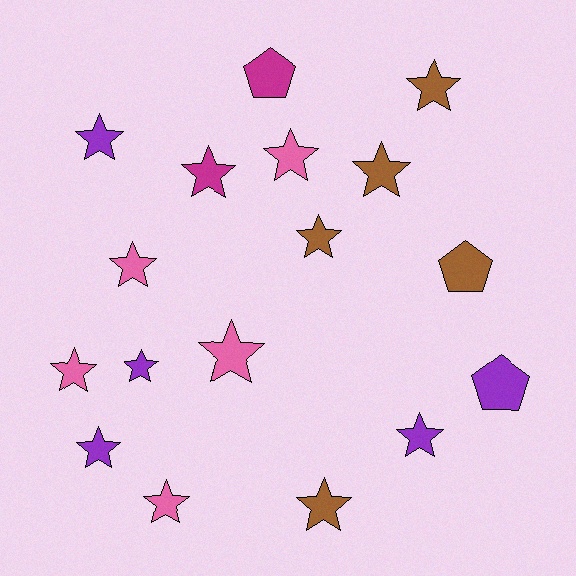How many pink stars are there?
There are 5 pink stars.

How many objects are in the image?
There are 17 objects.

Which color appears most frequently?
Purple, with 5 objects.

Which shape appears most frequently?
Star, with 14 objects.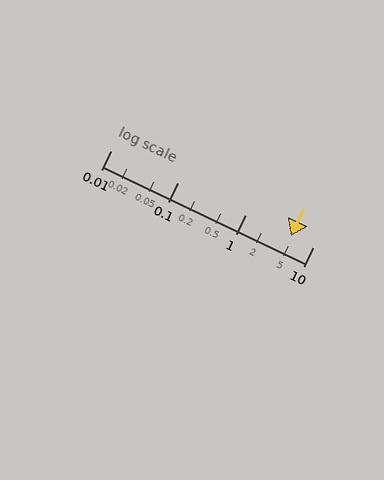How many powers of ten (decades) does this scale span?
The scale spans 3 decades, from 0.01 to 10.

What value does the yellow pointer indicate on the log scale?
The pointer indicates approximately 4.7.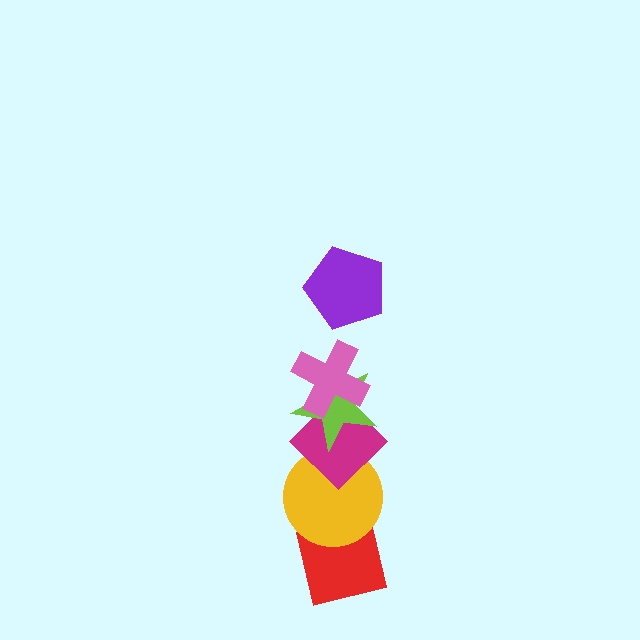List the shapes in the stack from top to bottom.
From top to bottom: the purple pentagon, the pink cross, the lime star, the magenta diamond, the yellow circle, the red square.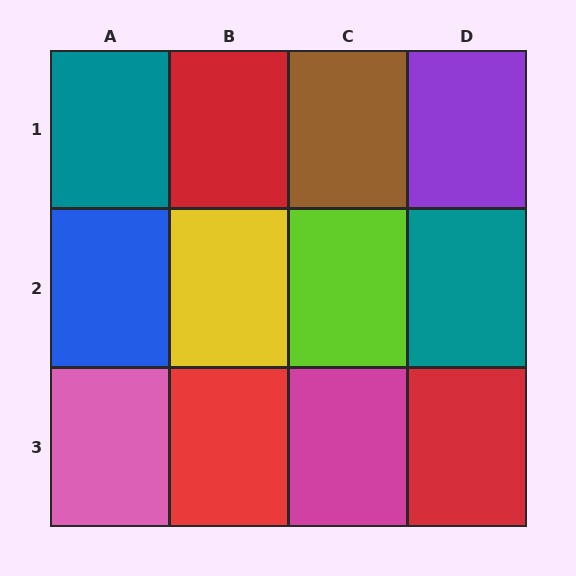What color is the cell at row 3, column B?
Red.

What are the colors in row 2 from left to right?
Blue, yellow, lime, teal.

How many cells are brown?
1 cell is brown.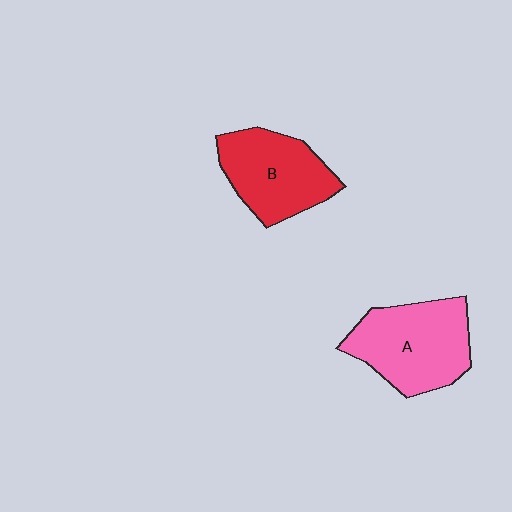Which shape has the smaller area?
Shape B (red).